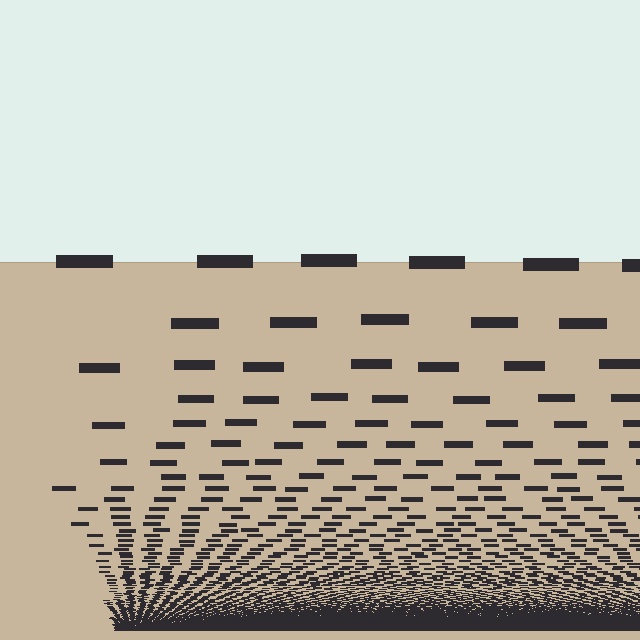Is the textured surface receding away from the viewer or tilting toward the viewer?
The surface appears to tilt toward the viewer. Texture elements get larger and sparser toward the top.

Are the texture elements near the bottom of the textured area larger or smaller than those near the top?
Smaller. The gradient is inverted — elements near the bottom are smaller and denser.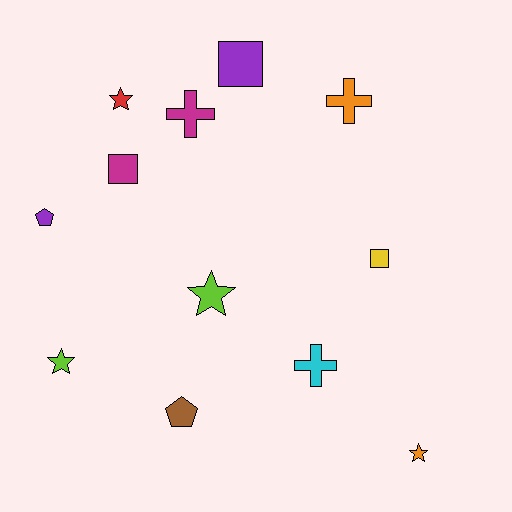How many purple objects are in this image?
There are 2 purple objects.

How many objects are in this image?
There are 12 objects.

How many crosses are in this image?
There are 3 crosses.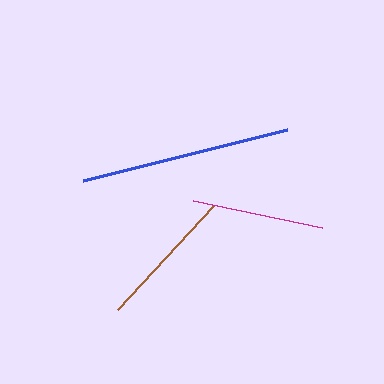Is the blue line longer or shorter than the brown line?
The blue line is longer than the brown line.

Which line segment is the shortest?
The magenta line is the shortest at approximately 131 pixels.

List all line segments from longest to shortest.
From longest to shortest: blue, brown, magenta.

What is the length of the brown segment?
The brown segment is approximately 141 pixels long.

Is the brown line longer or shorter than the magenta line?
The brown line is longer than the magenta line.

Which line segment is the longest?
The blue line is the longest at approximately 210 pixels.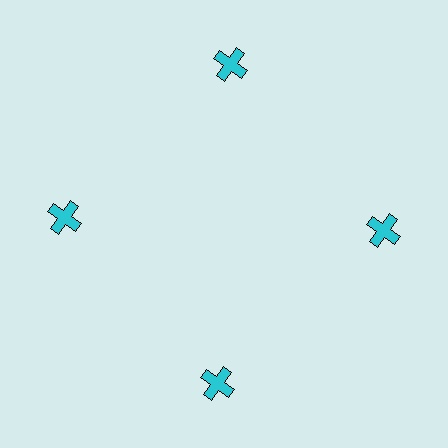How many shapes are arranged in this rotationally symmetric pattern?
There are 4 shapes, arranged in 4 groups of 1.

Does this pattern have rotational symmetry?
Yes, this pattern has 4-fold rotational symmetry. It looks the same after rotating 90 degrees around the center.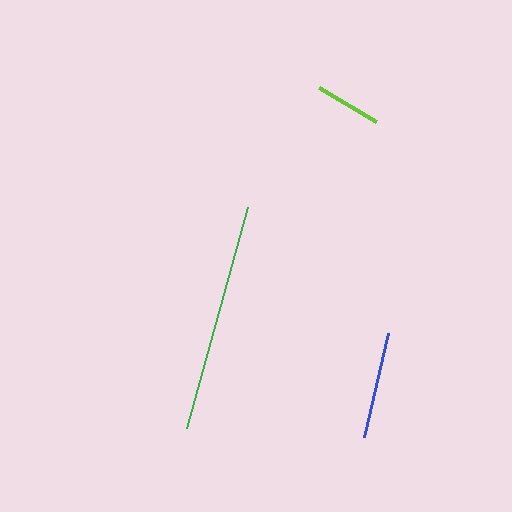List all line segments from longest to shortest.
From longest to shortest: green, blue, lime.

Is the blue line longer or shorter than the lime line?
The blue line is longer than the lime line.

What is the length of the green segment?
The green segment is approximately 229 pixels long.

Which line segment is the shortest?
The lime line is the shortest at approximately 66 pixels.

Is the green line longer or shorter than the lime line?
The green line is longer than the lime line.